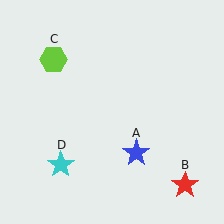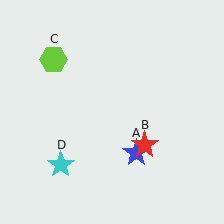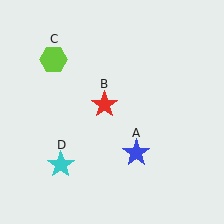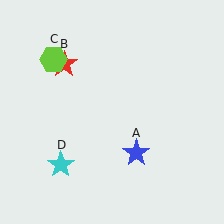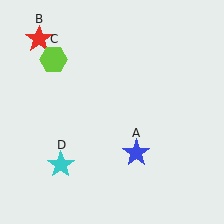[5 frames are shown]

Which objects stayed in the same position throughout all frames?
Blue star (object A) and lime hexagon (object C) and cyan star (object D) remained stationary.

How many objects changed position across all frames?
1 object changed position: red star (object B).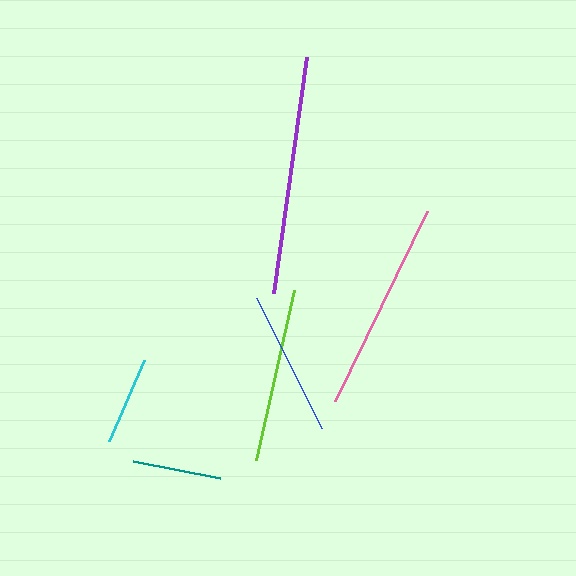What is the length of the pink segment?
The pink segment is approximately 211 pixels long.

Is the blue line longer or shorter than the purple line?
The purple line is longer than the blue line.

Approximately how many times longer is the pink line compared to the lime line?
The pink line is approximately 1.2 times the length of the lime line.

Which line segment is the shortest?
The cyan line is the shortest at approximately 88 pixels.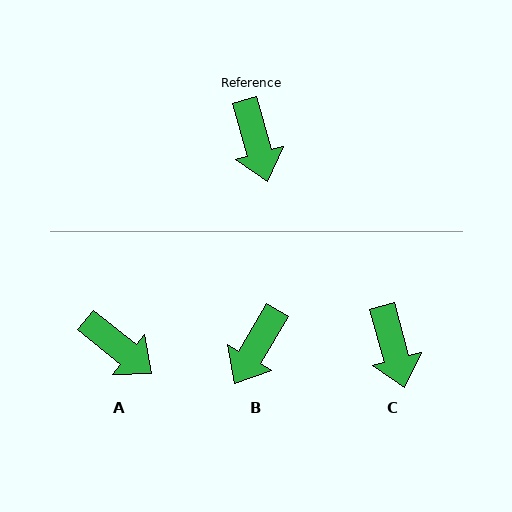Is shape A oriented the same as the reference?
No, it is off by about 35 degrees.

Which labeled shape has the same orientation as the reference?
C.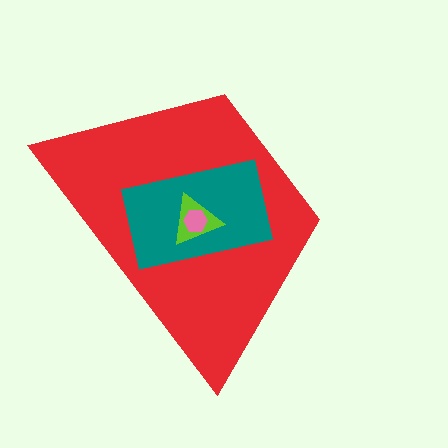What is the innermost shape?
The pink hexagon.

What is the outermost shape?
The red trapezoid.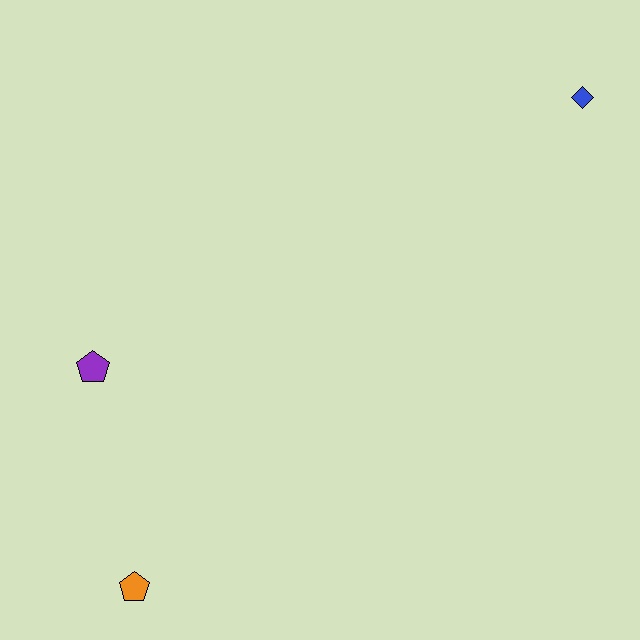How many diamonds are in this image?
There is 1 diamond.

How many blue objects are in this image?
There is 1 blue object.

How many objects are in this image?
There are 3 objects.